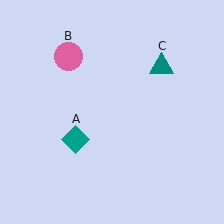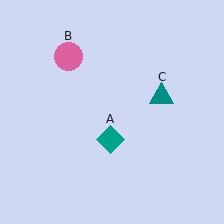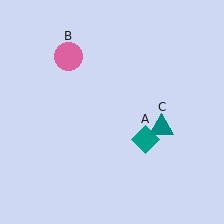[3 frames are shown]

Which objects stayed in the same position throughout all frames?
Pink circle (object B) remained stationary.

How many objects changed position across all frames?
2 objects changed position: teal diamond (object A), teal triangle (object C).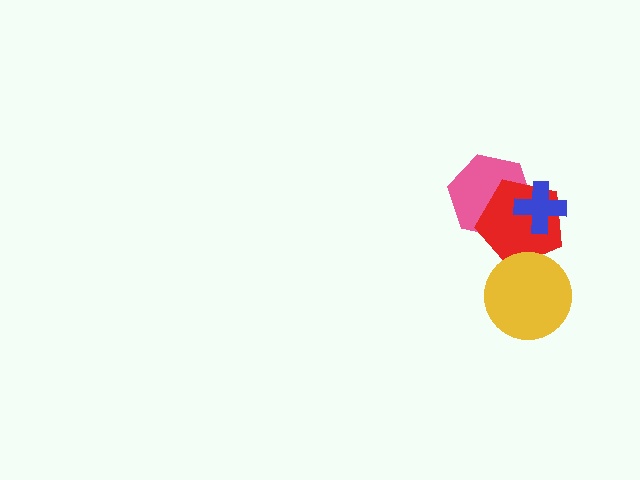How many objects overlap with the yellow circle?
1 object overlaps with the yellow circle.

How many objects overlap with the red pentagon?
3 objects overlap with the red pentagon.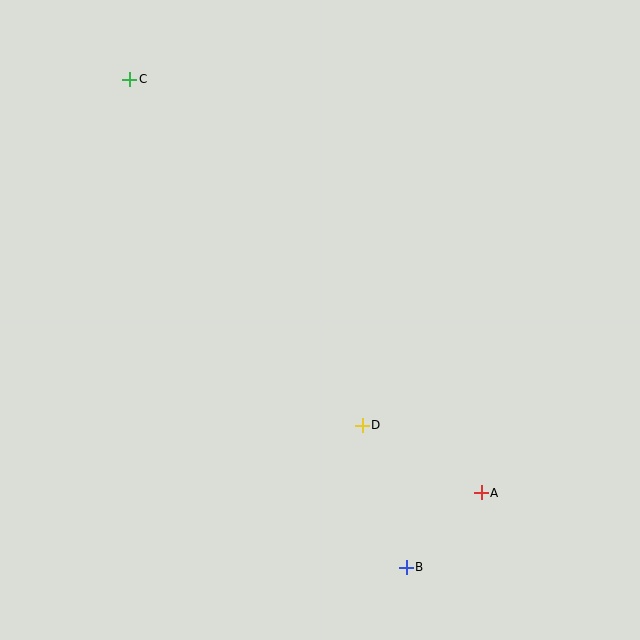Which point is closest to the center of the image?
Point D at (362, 425) is closest to the center.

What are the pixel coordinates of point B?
Point B is at (406, 567).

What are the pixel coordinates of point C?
Point C is at (130, 79).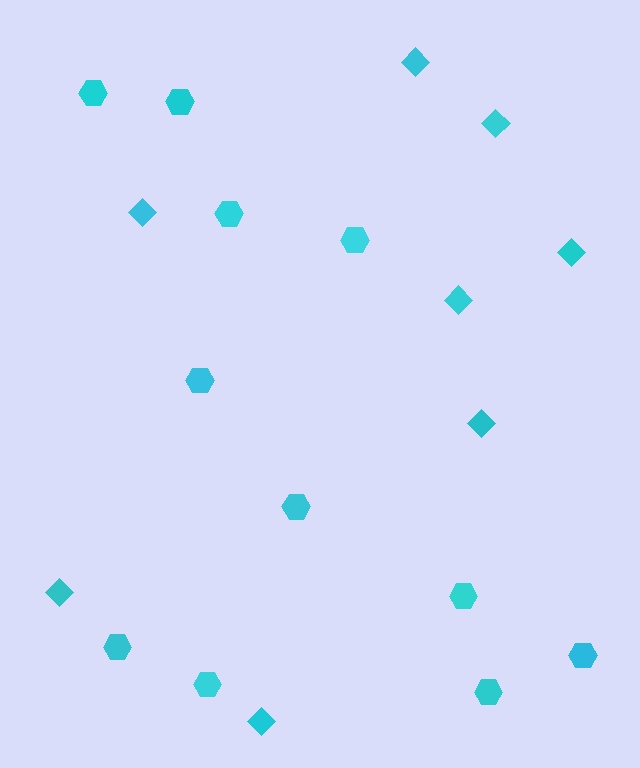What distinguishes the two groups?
There are 2 groups: one group of diamonds (8) and one group of hexagons (11).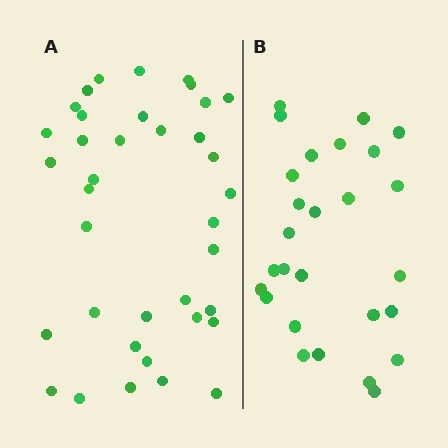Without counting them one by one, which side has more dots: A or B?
Region A (the left region) has more dots.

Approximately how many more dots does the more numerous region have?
Region A has roughly 10 or so more dots than region B.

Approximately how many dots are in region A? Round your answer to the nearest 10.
About 40 dots. (The exact count is 37, which rounds to 40.)